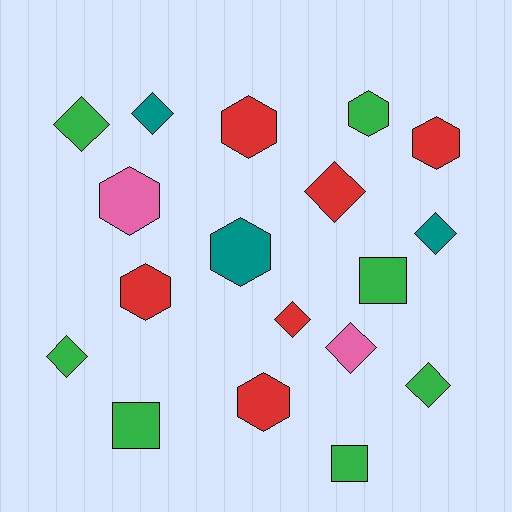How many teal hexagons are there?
There is 1 teal hexagon.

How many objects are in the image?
There are 18 objects.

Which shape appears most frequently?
Diamond, with 8 objects.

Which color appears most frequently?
Green, with 7 objects.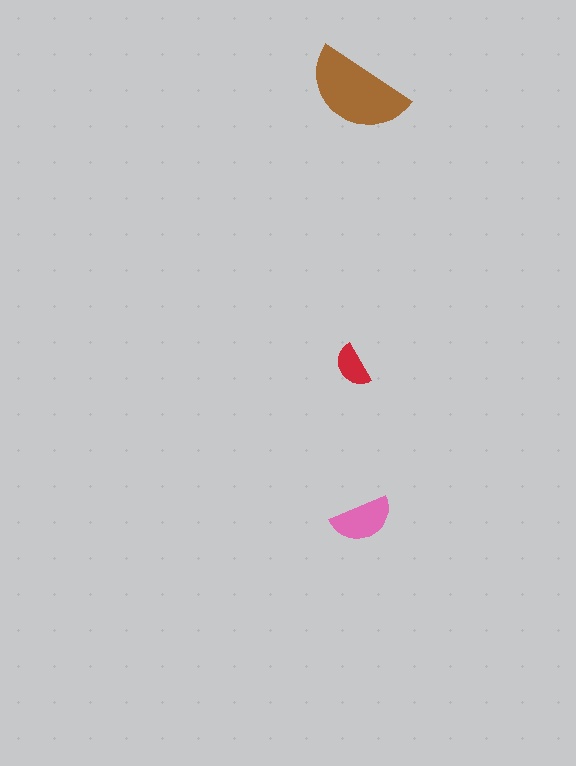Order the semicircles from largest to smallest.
the brown one, the pink one, the red one.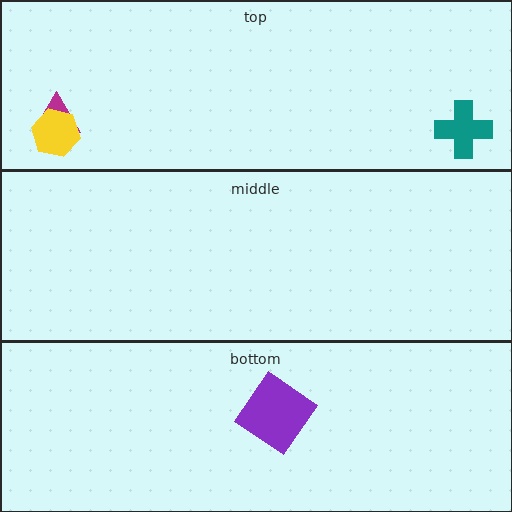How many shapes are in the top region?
3.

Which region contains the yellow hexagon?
The top region.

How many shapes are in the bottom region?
1.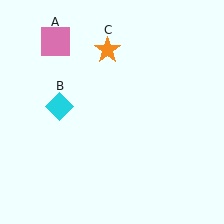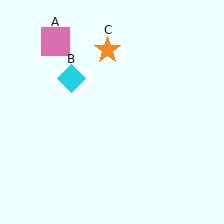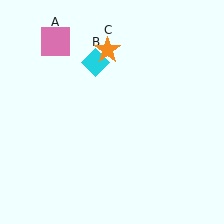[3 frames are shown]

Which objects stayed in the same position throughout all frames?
Pink square (object A) and orange star (object C) remained stationary.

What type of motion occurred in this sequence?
The cyan diamond (object B) rotated clockwise around the center of the scene.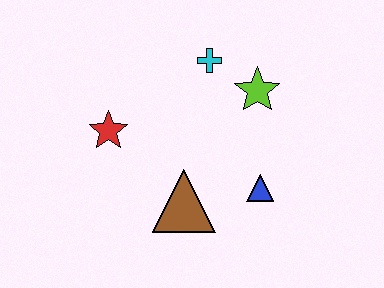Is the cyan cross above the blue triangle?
Yes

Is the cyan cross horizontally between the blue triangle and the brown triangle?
Yes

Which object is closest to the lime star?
The cyan cross is closest to the lime star.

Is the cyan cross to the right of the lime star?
No